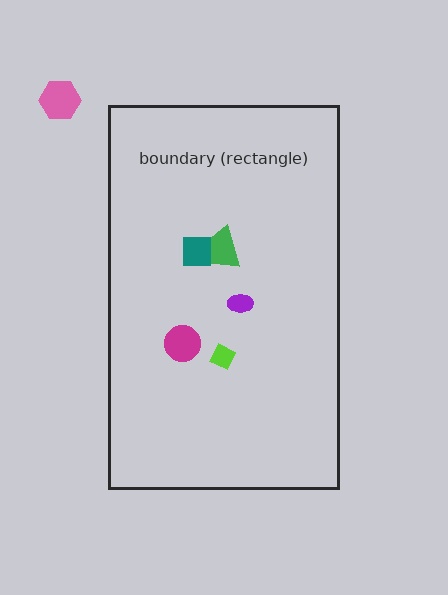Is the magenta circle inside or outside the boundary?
Inside.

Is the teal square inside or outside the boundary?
Inside.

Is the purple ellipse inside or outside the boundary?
Inside.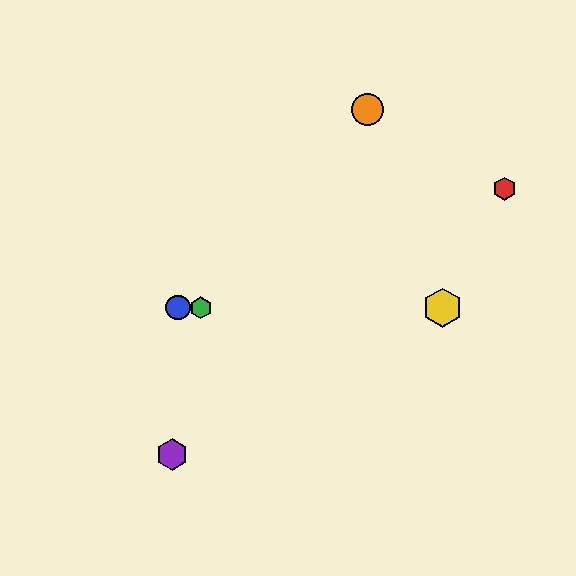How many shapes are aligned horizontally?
3 shapes (the blue circle, the green hexagon, the yellow hexagon) are aligned horizontally.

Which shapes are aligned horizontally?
The blue circle, the green hexagon, the yellow hexagon are aligned horizontally.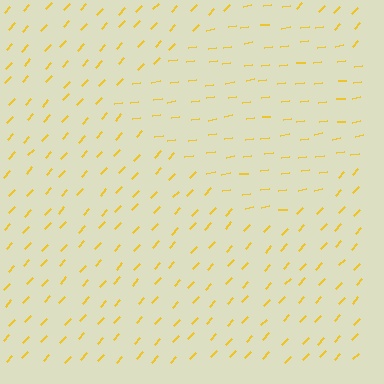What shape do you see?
I see a diamond.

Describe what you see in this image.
The image is filled with small yellow line segments. A diamond region in the image has lines oriented differently from the surrounding lines, creating a visible texture boundary.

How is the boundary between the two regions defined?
The boundary is defined purely by a change in line orientation (approximately 40 degrees difference). All lines are the same color and thickness.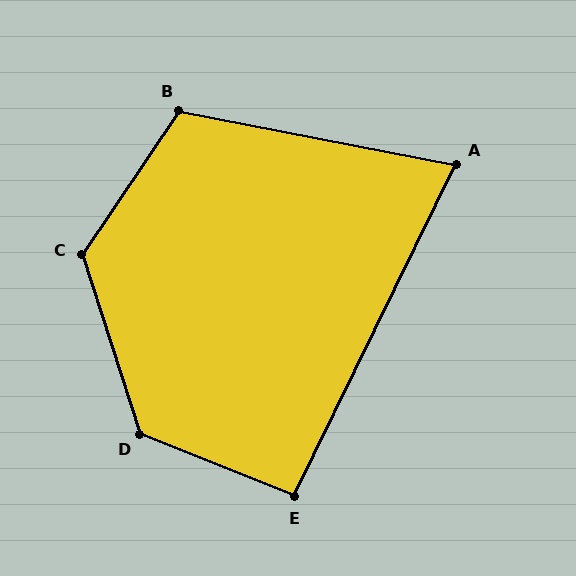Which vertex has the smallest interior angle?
A, at approximately 75 degrees.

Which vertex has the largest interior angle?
D, at approximately 130 degrees.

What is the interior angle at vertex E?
Approximately 94 degrees (approximately right).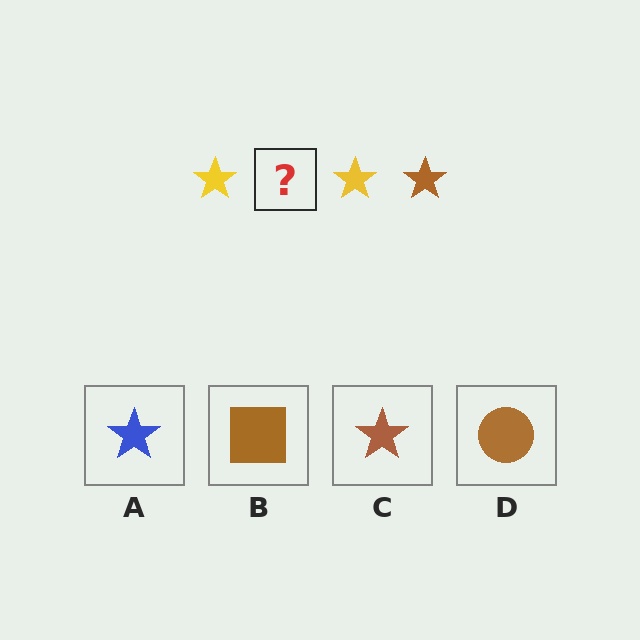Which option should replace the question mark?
Option C.